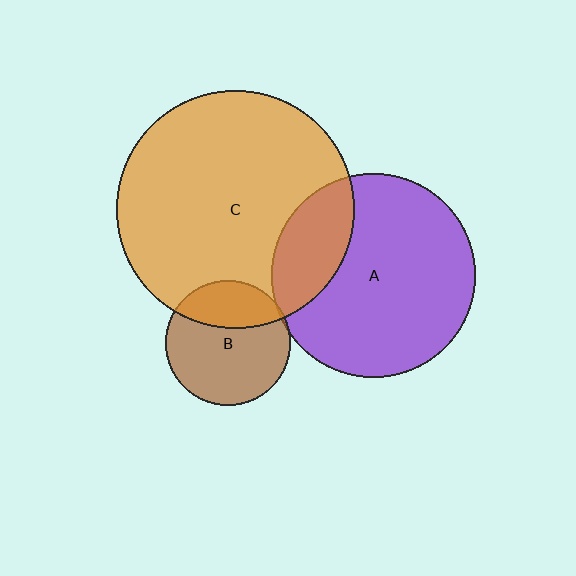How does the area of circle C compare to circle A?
Approximately 1.4 times.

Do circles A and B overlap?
Yes.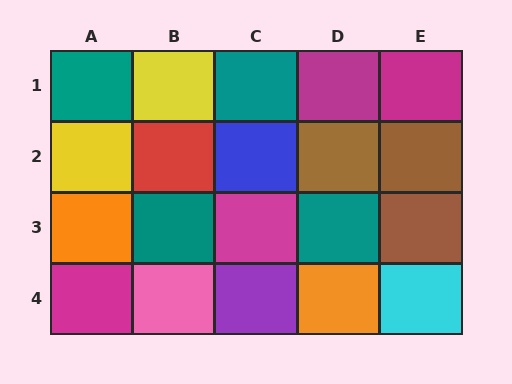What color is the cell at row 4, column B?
Pink.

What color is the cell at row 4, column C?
Purple.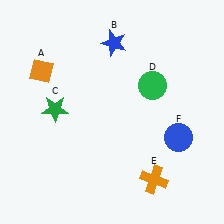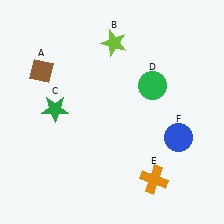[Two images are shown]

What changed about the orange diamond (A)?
In Image 1, A is orange. In Image 2, it changed to brown.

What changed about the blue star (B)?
In Image 1, B is blue. In Image 2, it changed to lime.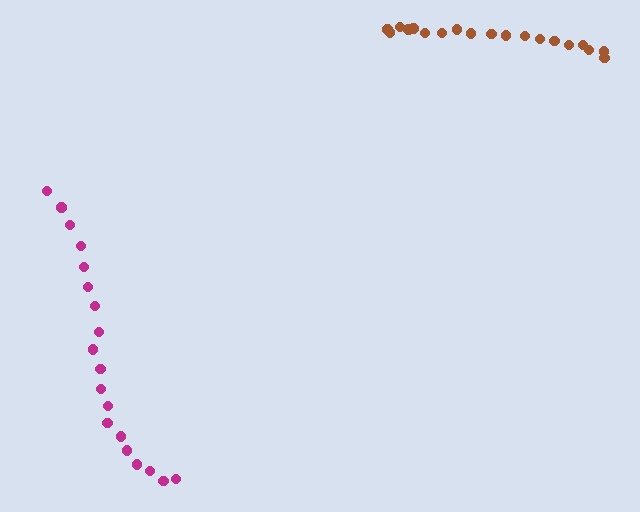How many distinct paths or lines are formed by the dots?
There are 2 distinct paths.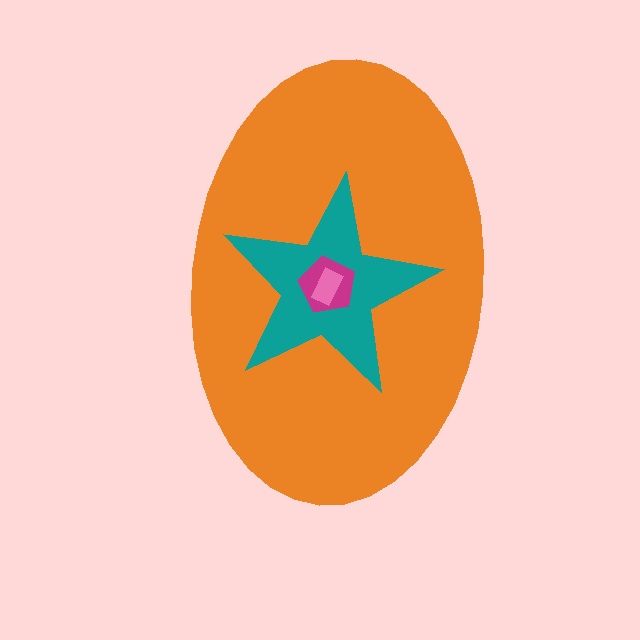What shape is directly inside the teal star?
The magenta pentagon.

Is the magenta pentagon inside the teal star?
Yes.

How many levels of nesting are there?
4.